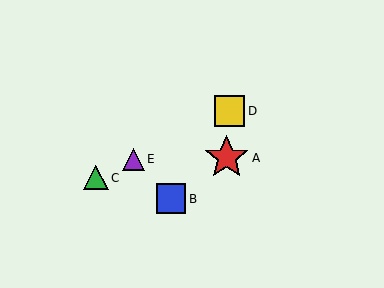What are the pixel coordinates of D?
Object D is at (230, 111).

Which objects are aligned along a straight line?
Objects C, D, E are aligned along a straight line.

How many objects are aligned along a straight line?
3 objects (C, D, E) are aligned along a straight line.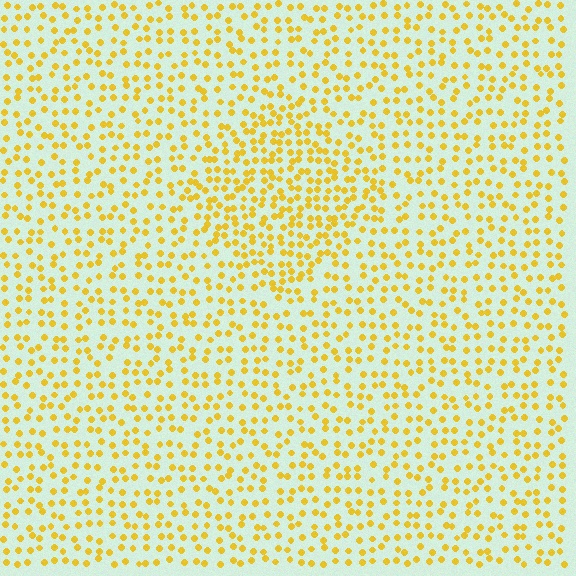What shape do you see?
I see a diamond.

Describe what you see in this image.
The image contains small yellow elements arranged at two different densities. A diamond-shaped region is visible where the elements are more densely packed than the surrounding area.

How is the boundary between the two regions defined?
The boundary is defined by a change in element density (approximately 1.6x ratio). All elements are the same color, size, and shape.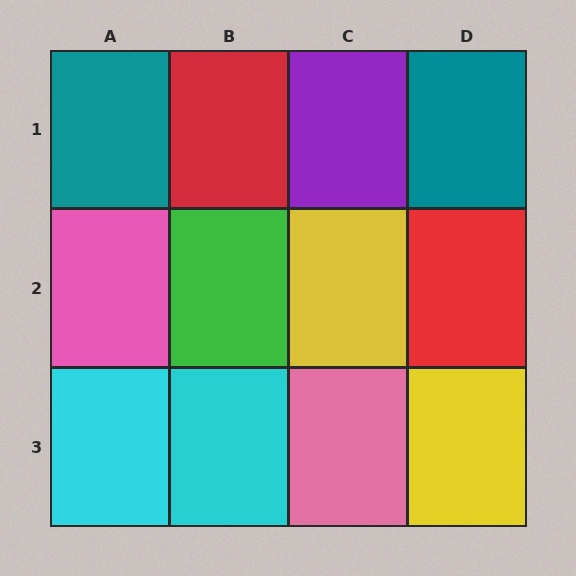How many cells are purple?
1 cell is purple.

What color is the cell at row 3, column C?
Pink.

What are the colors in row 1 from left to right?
Teal, red, purple, teal.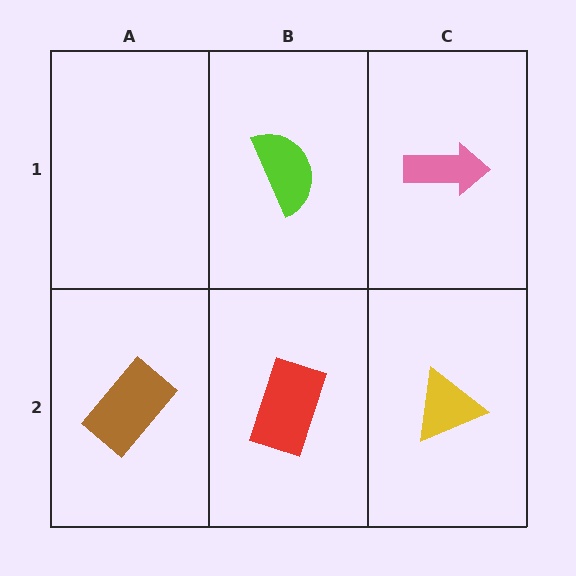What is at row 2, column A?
A brown rectangle.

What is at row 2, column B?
A red rectangle.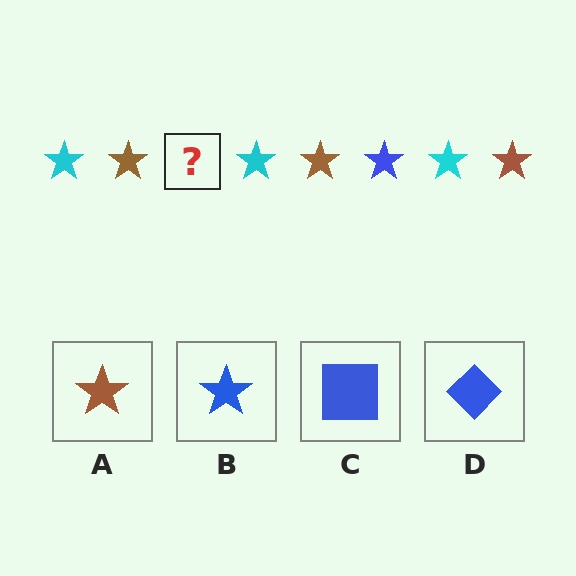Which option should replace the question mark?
Option B.